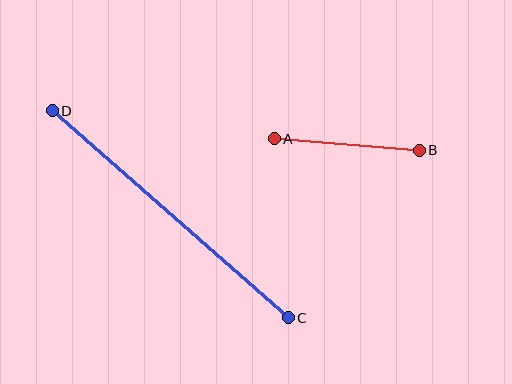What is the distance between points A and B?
The distance is approximately 145 pixels.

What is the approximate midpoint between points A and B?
The midpoint is at approximately (347, 145) pixels.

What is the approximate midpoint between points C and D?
The midpoint is at approximately (170, 214) pixels.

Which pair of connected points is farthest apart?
Points C and D are farthest apart.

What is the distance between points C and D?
The distance is approximately 314 pixels.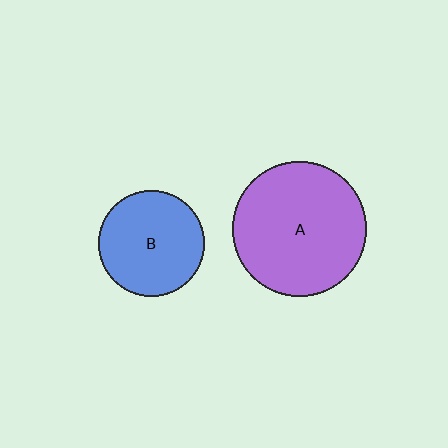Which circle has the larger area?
Circle A (purple).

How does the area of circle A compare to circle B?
Approximately 1.6 times.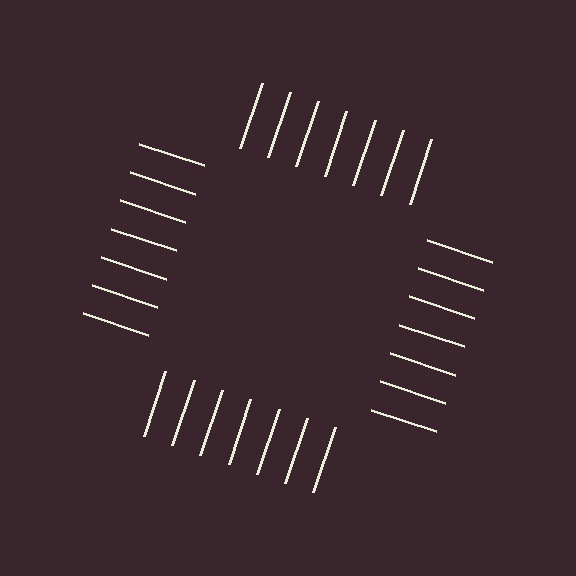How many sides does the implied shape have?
4 sides — the line-ends trace a square.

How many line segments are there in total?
28 — 7 along each of the 4 edges.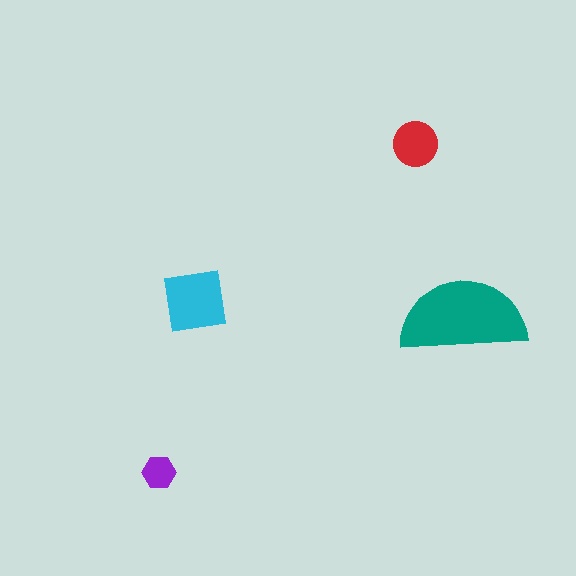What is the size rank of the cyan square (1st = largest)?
2nd.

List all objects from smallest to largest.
The purple hexagon, the red circle, the cyan square, the teal semicircle.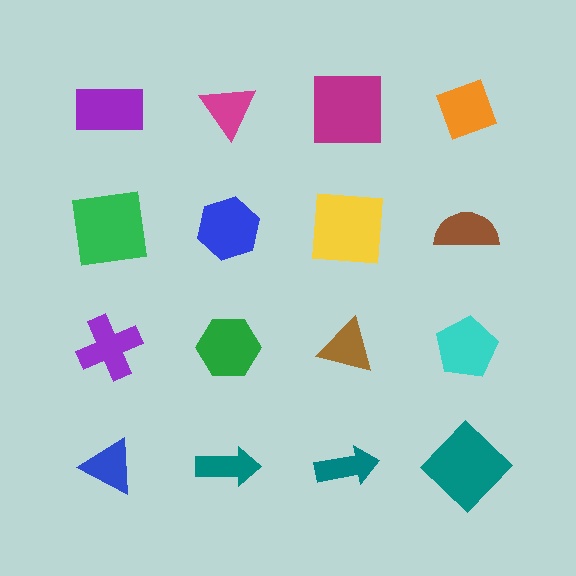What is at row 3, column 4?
A cyan pentagon.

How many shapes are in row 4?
4 shapes.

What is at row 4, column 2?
A teal arrow.